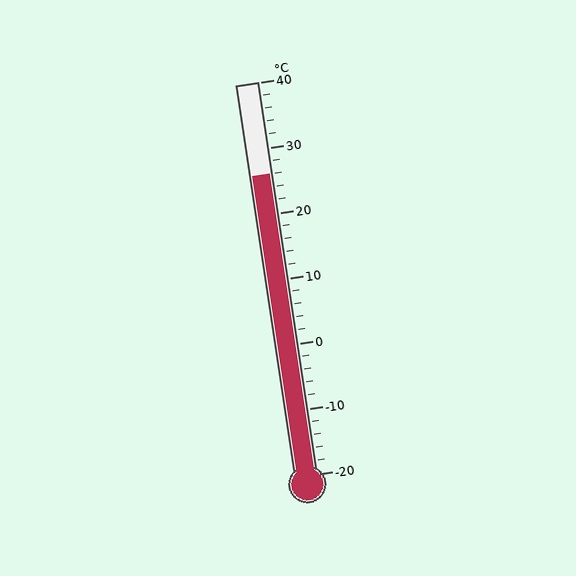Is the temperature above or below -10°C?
The temperature is above -10°C.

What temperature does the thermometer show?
The thermometer shows approximately 26°C.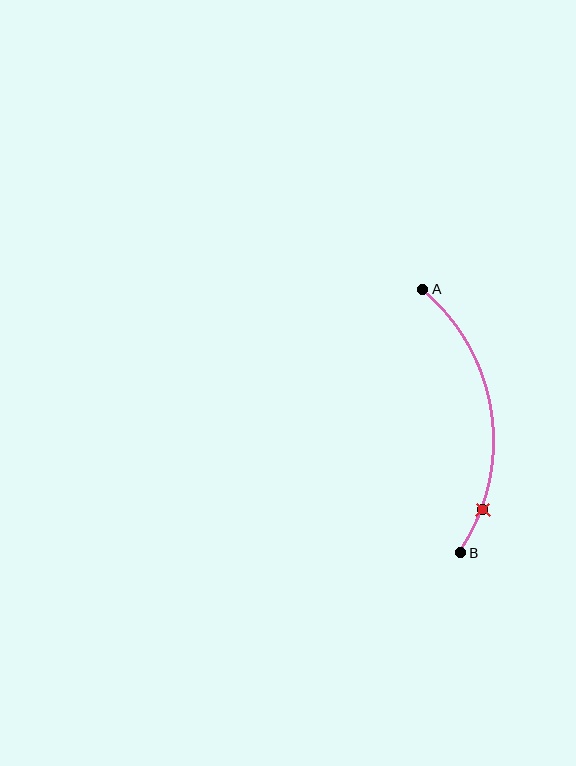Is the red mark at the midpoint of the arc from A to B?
No. The red mark lies on the arc but is closer to endpoint B. The arc midpoint would be at the point on the curve equidistant along the arc from both A and B.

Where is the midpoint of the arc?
The arc midpoint is the point on the curve farthest from the straight line joining A and B. It sits to the right of that line.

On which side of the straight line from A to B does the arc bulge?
The arc bulges to the right of the straight line connecting A and B.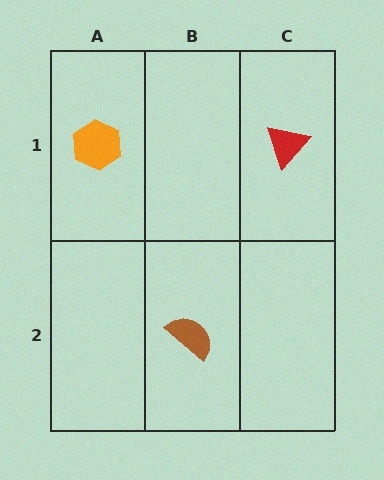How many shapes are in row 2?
1 shape.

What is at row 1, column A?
An orange hexagon.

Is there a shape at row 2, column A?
No, that cell is empty.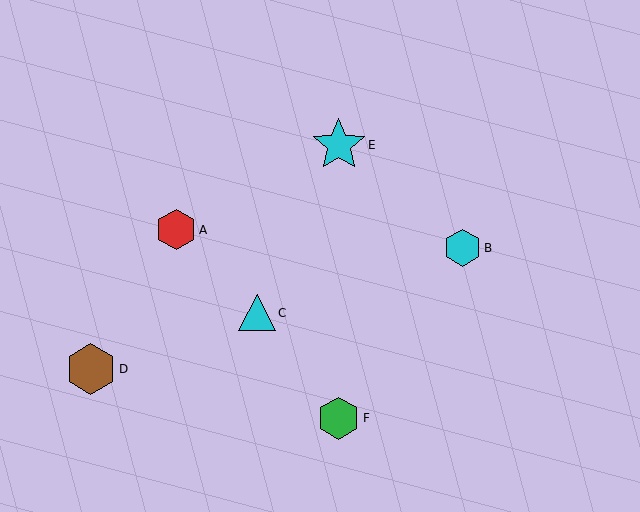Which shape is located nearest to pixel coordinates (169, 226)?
The red hexagon (labeled A) at (176, 230) is nearest to that location.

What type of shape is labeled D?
Shape D is a brown hexagon.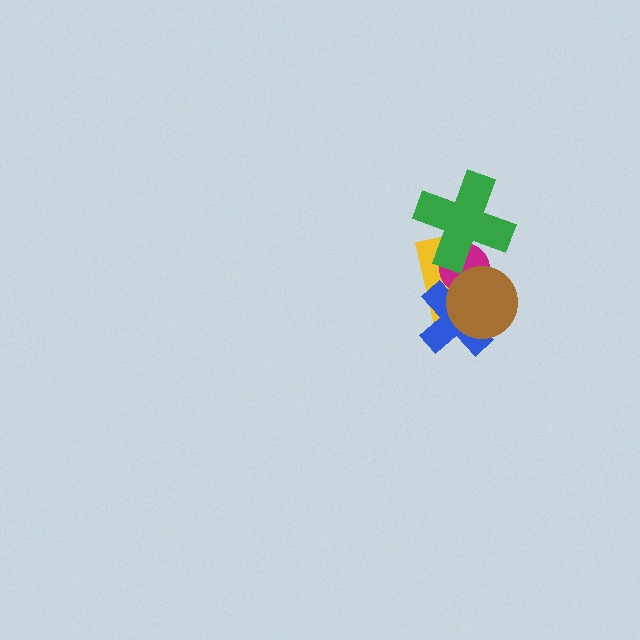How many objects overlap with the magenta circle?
4 objects overlap with the magenta circle.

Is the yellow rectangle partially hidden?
Yes, it is partially covered by another shape.